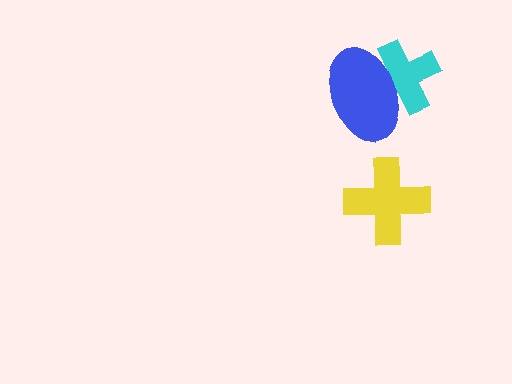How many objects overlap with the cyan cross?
1 object overlaps with the cyan cross.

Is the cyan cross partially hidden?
Yes, it is partially covered by another shape.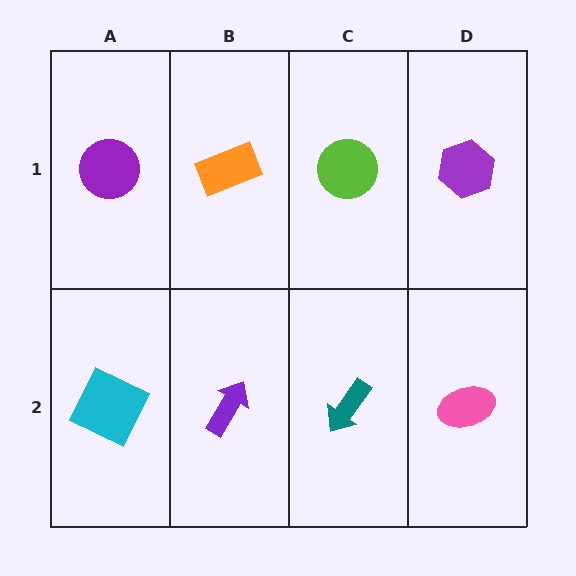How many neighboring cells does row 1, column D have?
2.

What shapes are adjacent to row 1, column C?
A teal arrow (row 2, column C), an orange rectangle (row 1, column B), a purple hexagon (row 1, column D).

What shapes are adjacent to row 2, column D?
A purple hexagon (row 1, column D), a teal arrow (row 2, column C).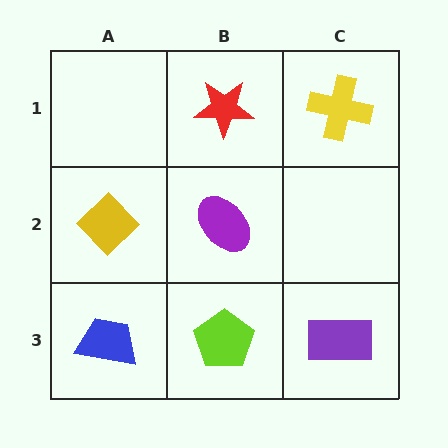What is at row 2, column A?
A yellow diamond.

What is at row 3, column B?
A lime pentagon.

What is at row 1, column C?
A yellow cross.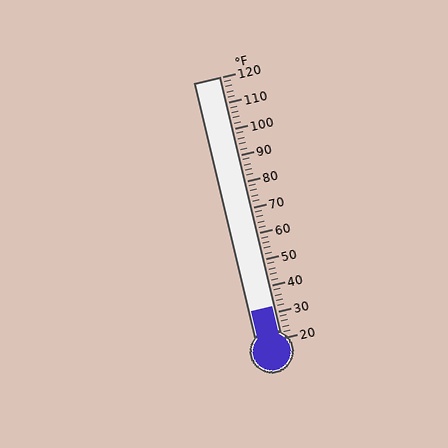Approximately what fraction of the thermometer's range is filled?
The thermometer is filled to approximately 10% of its range.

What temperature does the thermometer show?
The thermometer shows approximately 32°F.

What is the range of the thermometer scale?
The thermometer scale ranges from 20°F to 120°F.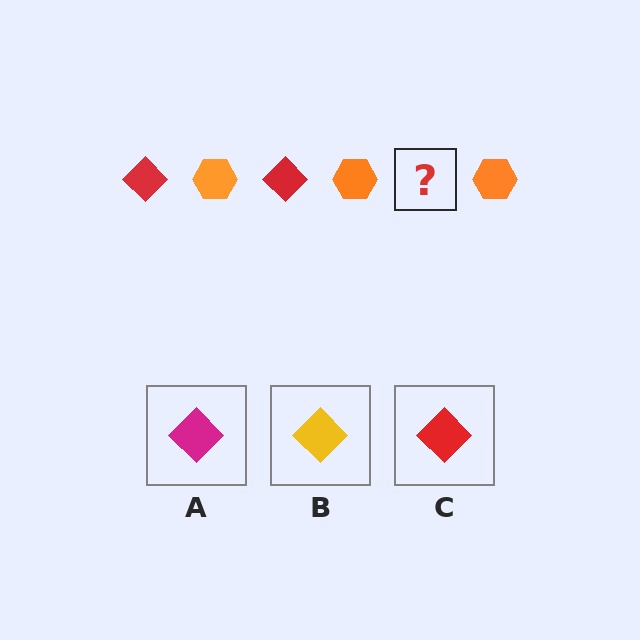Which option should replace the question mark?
Option C.